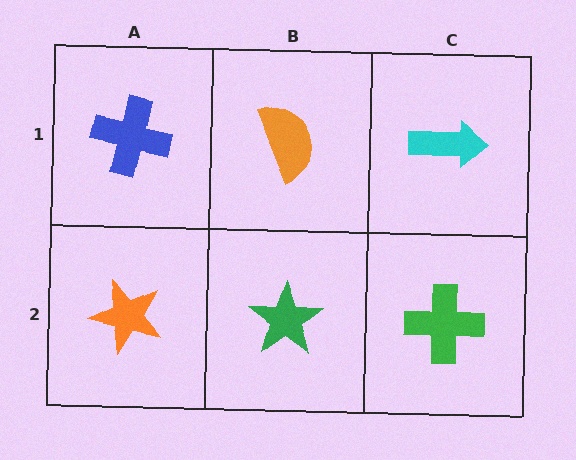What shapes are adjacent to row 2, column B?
An orange semicircle (row 1, column B), an orange star (row 2, column A), a green cross (row 2, column C).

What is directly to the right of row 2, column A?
A green star.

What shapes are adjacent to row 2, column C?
A cyan arrow (row 1, column C), a green star (row 2, column B).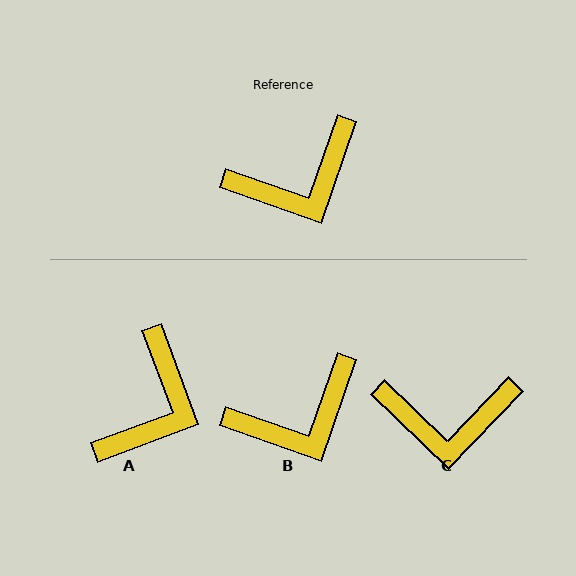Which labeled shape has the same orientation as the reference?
B.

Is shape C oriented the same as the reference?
No, it is off by about 25 degrees.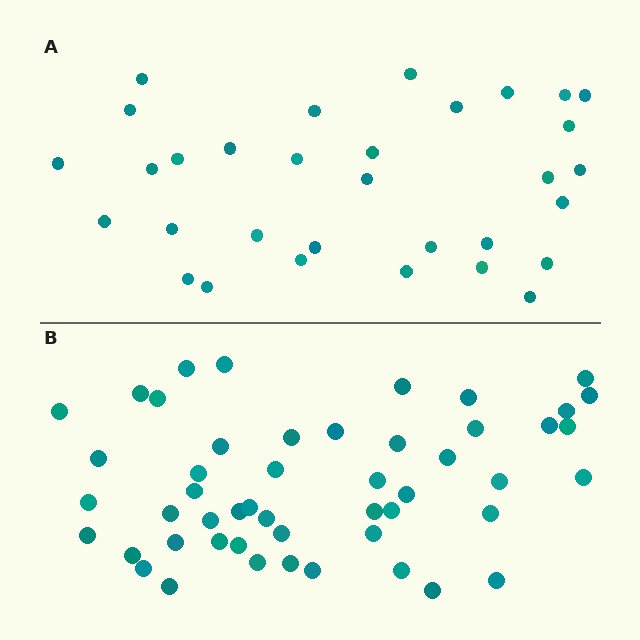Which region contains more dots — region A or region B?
Region B (the bottom region) has more dots.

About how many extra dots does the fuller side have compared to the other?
Region B has approximately 20 more dots than region A.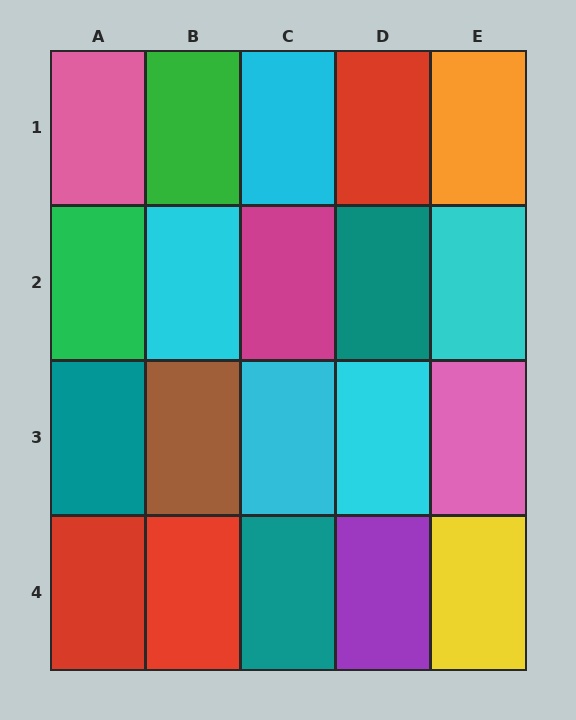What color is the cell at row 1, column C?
Cyan.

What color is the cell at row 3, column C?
Cyan.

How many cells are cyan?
5 cells are cyan.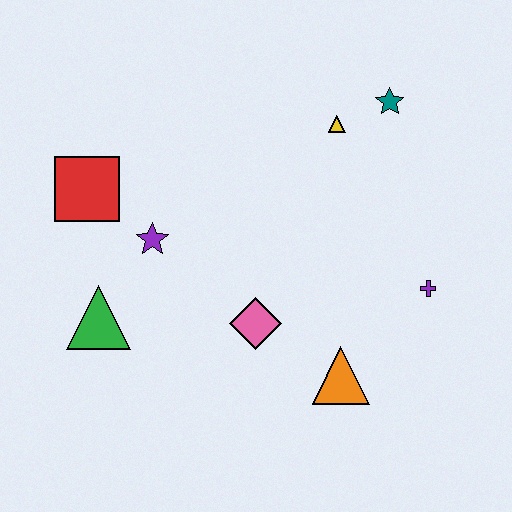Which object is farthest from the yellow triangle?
The green triangle is farthest from the yellow triangle.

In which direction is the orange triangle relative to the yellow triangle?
The orange triangle is below the yellow triangle.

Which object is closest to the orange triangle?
The pink diamond is closest to the orange triangle.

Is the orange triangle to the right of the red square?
Yes